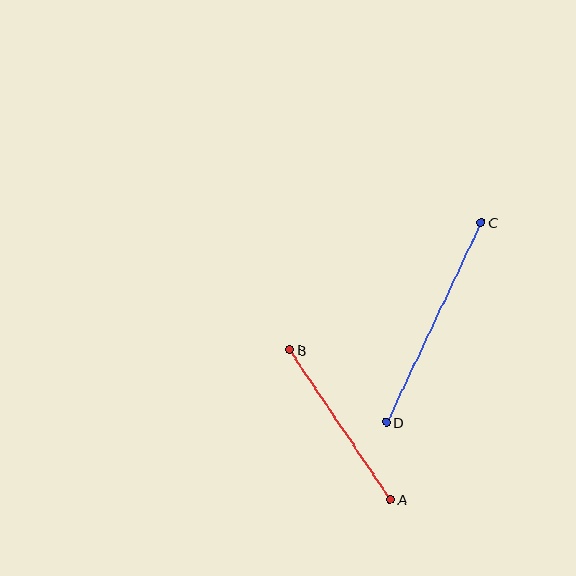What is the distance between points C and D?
The distance is approximately 221 pixels.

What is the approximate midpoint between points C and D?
The midpoint is at approximately (434, 322) pixels.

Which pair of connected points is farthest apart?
Points C and D are farthest apart.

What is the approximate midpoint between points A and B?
The midpoint is at approximately (340, 425) pixels.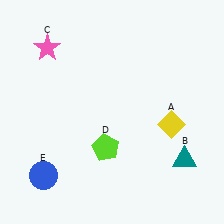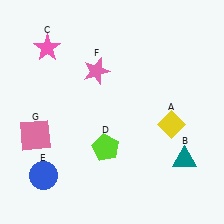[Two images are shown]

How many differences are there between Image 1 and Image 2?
There are 2 differences between the two images.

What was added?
A pink star (F), a pink square (G) were added in Image 2.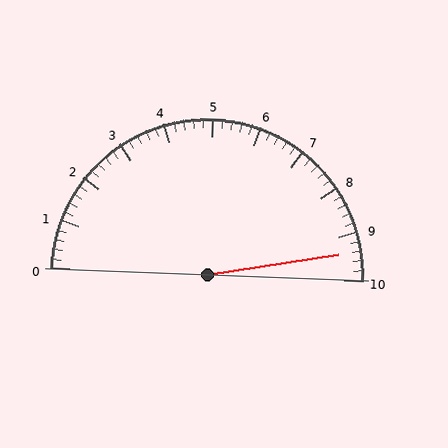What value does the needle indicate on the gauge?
The needle indicates approximately 9.4.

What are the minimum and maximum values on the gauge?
The gauge ranges from 0 to 10.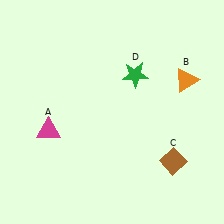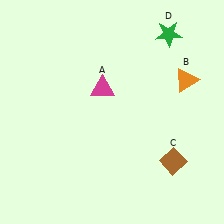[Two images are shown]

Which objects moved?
The objects that moved are: the magenta triangle (A), the green star (D).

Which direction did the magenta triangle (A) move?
The magenta triangle (A) moved right.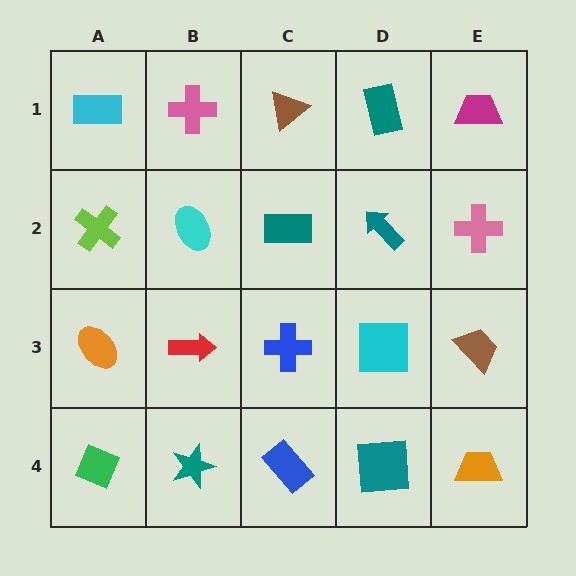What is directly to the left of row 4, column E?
A teal square.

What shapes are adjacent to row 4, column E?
A brown trapezoid (row 3, column E), a teal square (row 4, column D).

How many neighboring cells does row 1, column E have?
2.